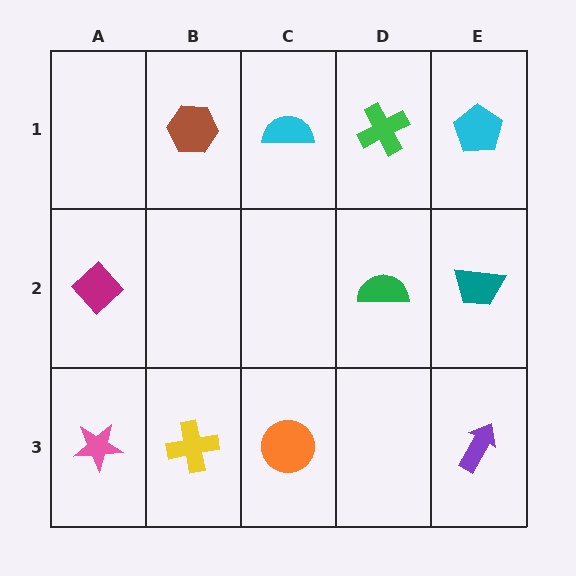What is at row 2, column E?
A teal trapezoid.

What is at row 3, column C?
An orange circle.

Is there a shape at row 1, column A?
No, that cell is empty.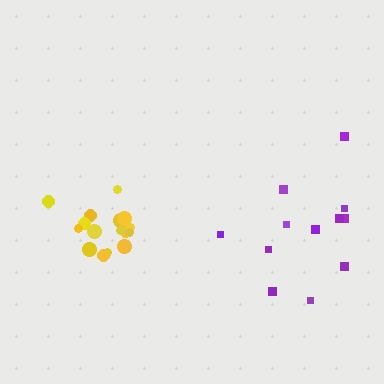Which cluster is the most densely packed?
Yellow.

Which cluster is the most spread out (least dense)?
Purple.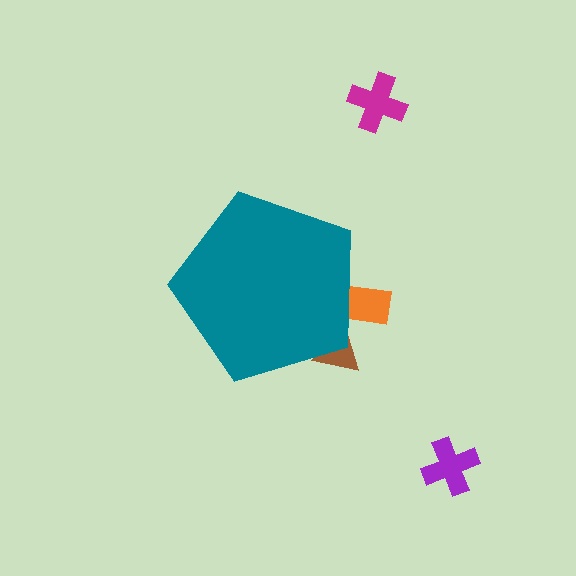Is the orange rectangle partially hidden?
Yes, the orange rectangle is partially hidden behind the teal pentagon.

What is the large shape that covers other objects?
A teal pentagon.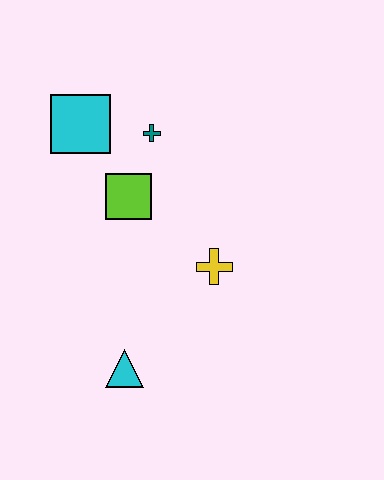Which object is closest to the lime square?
The teal cross is closest to the lime square.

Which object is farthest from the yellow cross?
The cyan square is farthest from the yellow cross.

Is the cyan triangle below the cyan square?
Yes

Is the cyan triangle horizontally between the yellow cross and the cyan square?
Yes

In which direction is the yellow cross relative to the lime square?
The yellow cross is to the right of the lime square.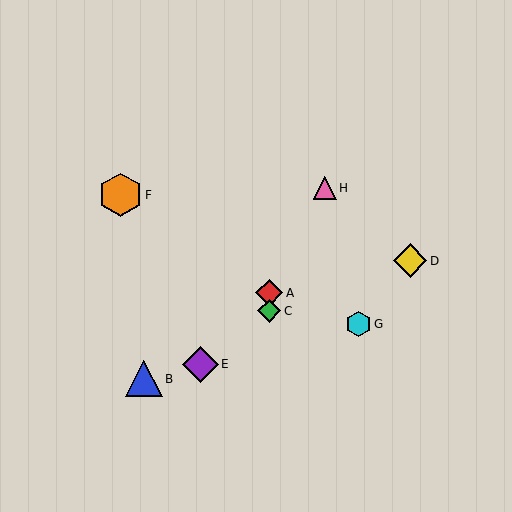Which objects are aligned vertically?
Objects A, C are aligned vertically.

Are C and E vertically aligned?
No, C is at x≈269 and E is at x≈200.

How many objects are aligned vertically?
2 objects (A, C) are aligned vertically.